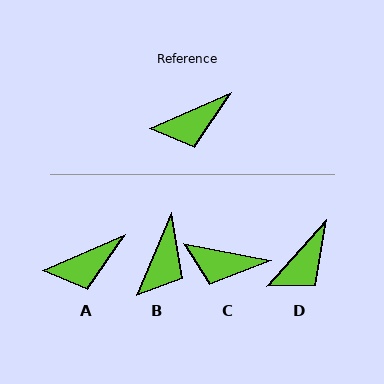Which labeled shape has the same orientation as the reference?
A.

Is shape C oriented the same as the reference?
No, it is off by about 34 degrees.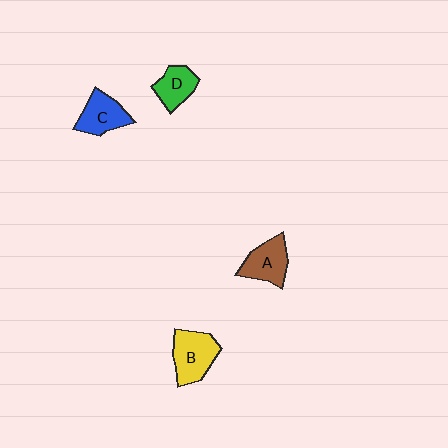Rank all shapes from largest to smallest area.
From largest to smallest: B (yellow), A (brown), C (blue), D (green).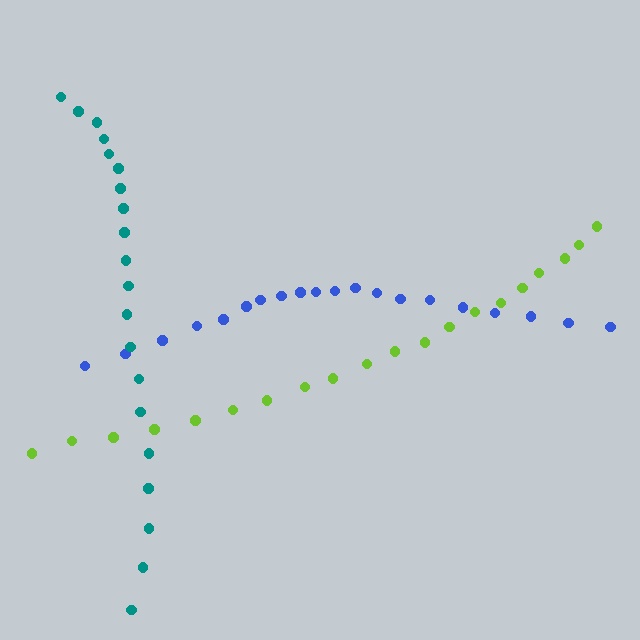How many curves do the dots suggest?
There are 3 distinct paths.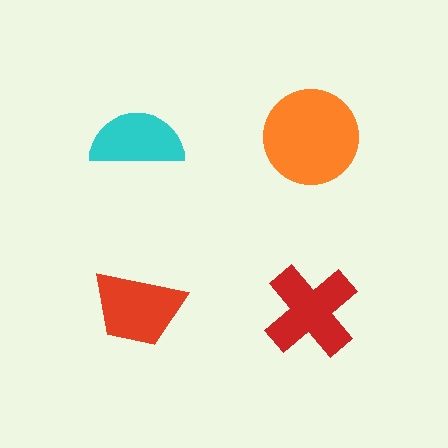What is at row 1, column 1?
A cyan semicircle.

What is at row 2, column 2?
A red cross.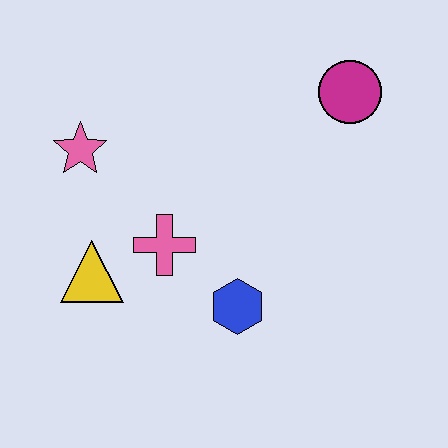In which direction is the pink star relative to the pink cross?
The pink star is above the pink cross.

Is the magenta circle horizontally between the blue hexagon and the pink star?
No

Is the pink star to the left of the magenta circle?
Yes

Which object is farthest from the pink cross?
The magenta circle is farthest from the pink cross.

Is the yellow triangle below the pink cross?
Yes